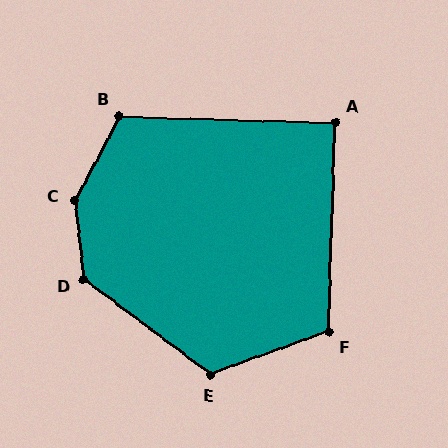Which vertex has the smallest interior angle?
A, at approximately 90 degrees.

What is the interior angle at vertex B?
Approximately 116 degrees (obtuse).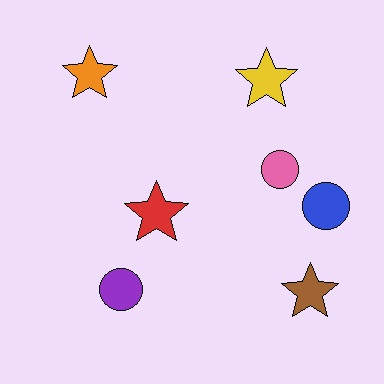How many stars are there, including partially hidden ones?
There are 4 stars.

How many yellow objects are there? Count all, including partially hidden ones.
There is 1 yellow object.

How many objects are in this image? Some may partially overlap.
There are 7 objects.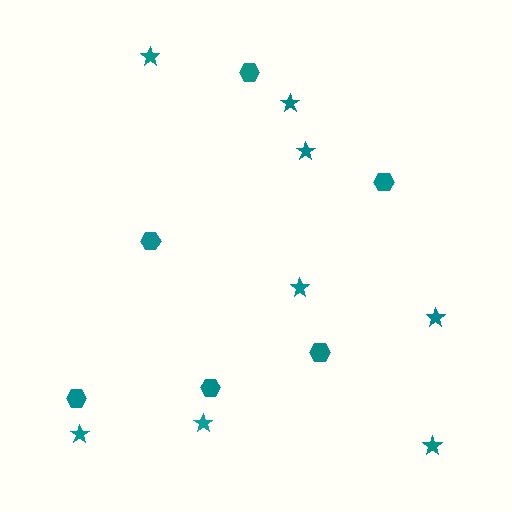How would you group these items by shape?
There are 2 groups: one group of stars (8) and one group of hexagons (6).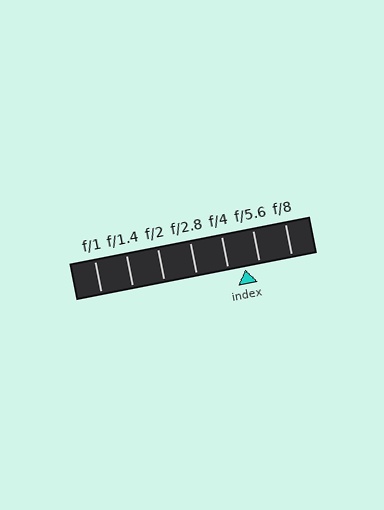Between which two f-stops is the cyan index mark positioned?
The index mark is between f/4 and f/5.6.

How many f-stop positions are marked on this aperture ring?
There are 7 f-stop positions marked.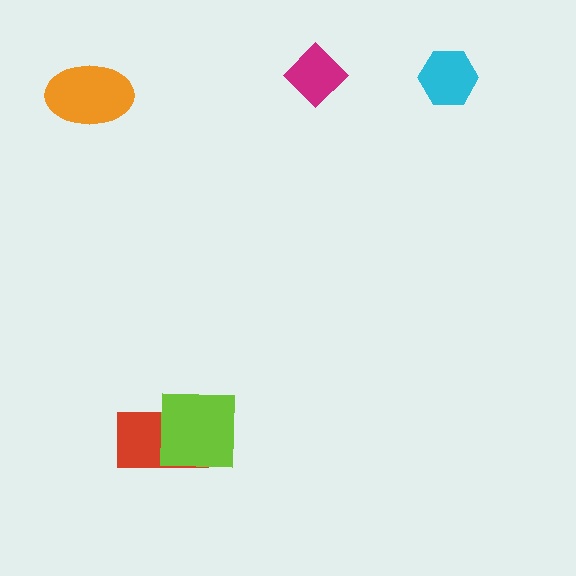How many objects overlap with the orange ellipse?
0 objects overlap with the orange ellipse.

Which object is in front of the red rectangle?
The lime square is in front of the red rectangle.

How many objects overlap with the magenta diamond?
0 objects overlap with the magenta diamond.